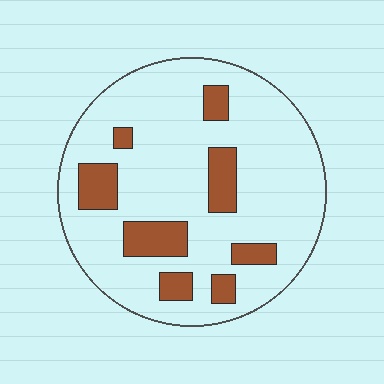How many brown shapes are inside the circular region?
8.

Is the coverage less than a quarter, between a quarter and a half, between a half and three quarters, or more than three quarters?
Less than a quarter.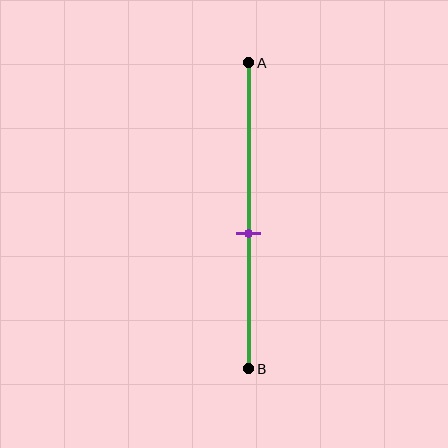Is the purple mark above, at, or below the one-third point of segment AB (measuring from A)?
The purple mark is below the one-third point of segment AB.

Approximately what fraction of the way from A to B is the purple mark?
The purple mark is approximately 55% of the way from A to B.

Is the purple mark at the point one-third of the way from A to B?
No, the mark is at about 55% from A, not at the 33% one-third point.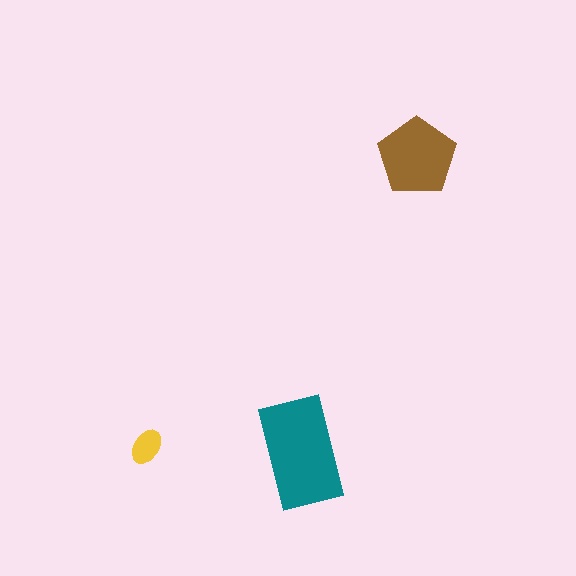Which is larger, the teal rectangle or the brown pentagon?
The teal rectangle.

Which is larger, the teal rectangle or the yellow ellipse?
The teal rectangle.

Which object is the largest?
The teal rectangle.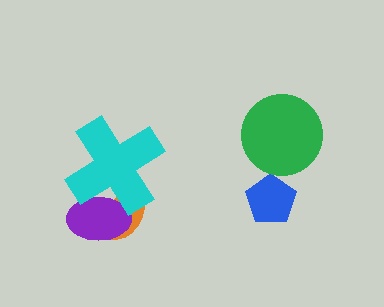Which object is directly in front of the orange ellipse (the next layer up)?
The purple ellipse is directly in front of the orange ellipse.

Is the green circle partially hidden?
No, no other shape covers it.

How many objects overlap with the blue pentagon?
0 objects overlap with the blue pentagon.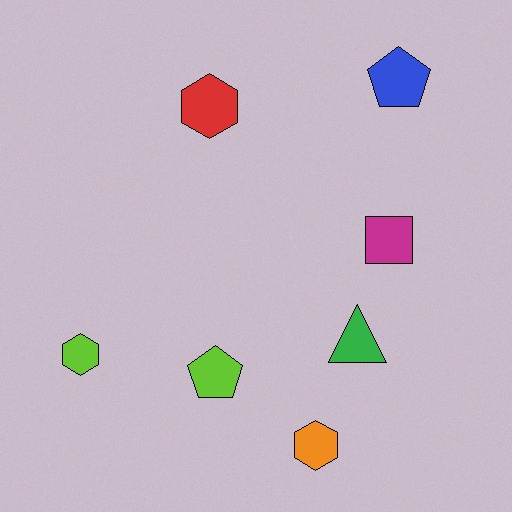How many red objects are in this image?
There is 1 red object.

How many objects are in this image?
There are 7 objects.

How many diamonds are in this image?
There are no diamonds.